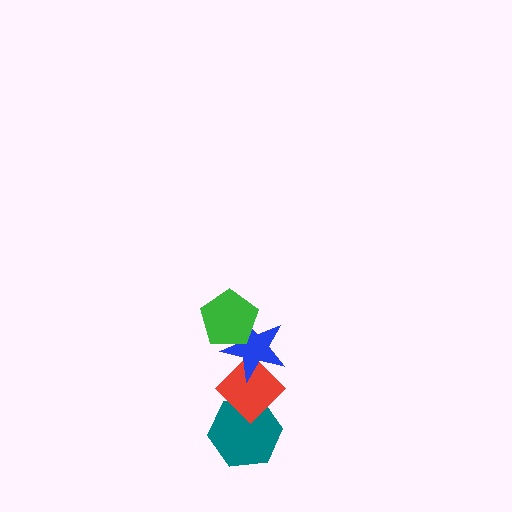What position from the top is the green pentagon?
The green pentagon is 1st from the top.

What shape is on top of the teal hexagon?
The red diamond is on top of the teal hexagon.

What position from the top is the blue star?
The blue star is 2nd from the top.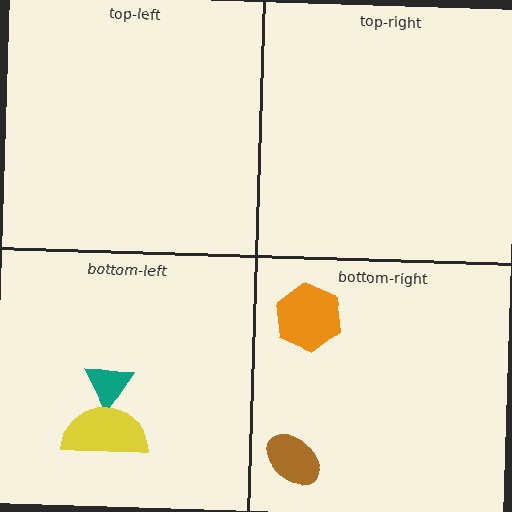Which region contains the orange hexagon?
The bottom-right region.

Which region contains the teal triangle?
The bottom-left region.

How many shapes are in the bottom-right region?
2.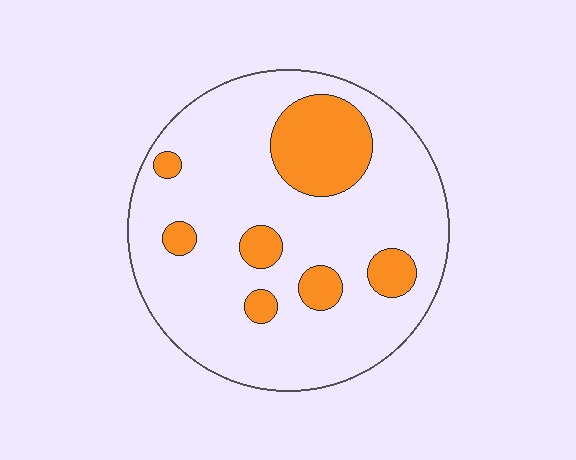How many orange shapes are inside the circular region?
7.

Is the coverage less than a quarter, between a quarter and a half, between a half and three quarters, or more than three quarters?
Less than a quarter.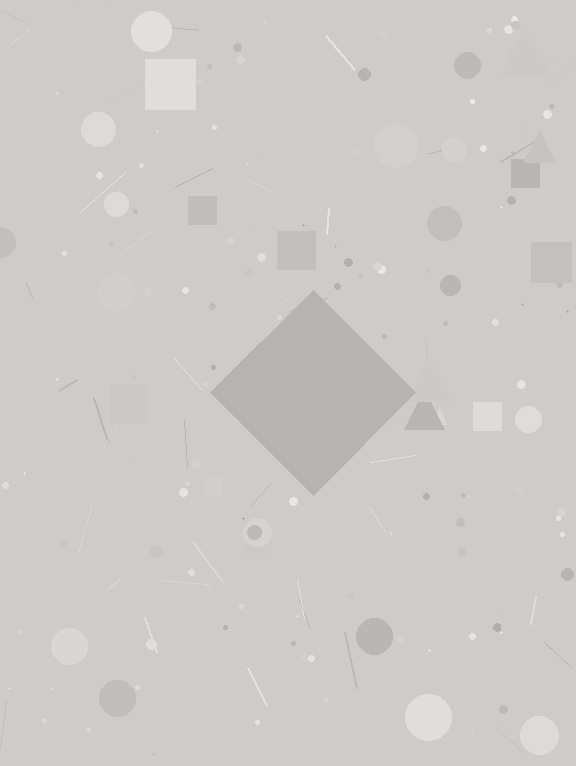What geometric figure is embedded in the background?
A diamond is embedded in the background.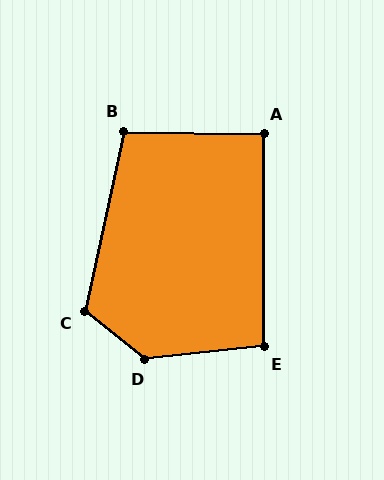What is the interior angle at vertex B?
Approximately 101 degrees (obtuse).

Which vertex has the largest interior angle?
D, at approximately 135 degrees.